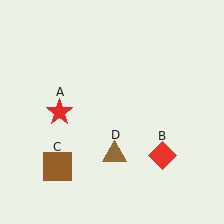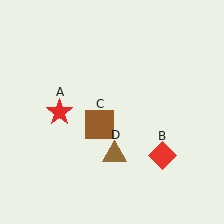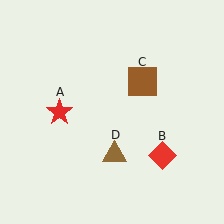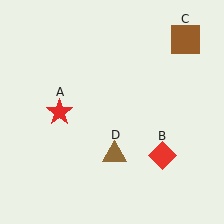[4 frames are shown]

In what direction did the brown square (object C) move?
The brown square (object C) moved up and to the right.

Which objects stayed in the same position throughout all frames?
Red star (object A) and red diamond (object B) and brown triangle (object D) remained stationary.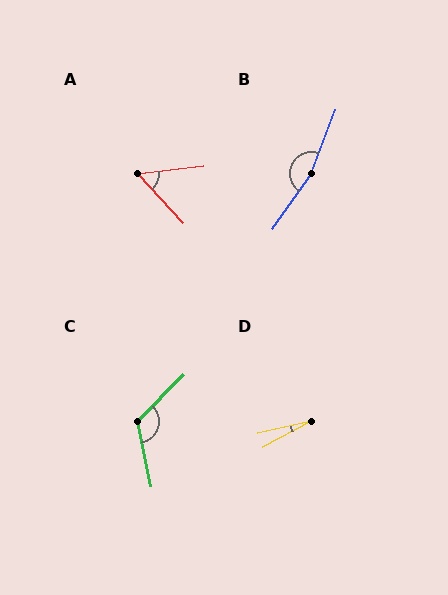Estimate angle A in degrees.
Approximately 54 degrees.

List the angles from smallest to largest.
D (16°), A (54°), C (123°), B (165°).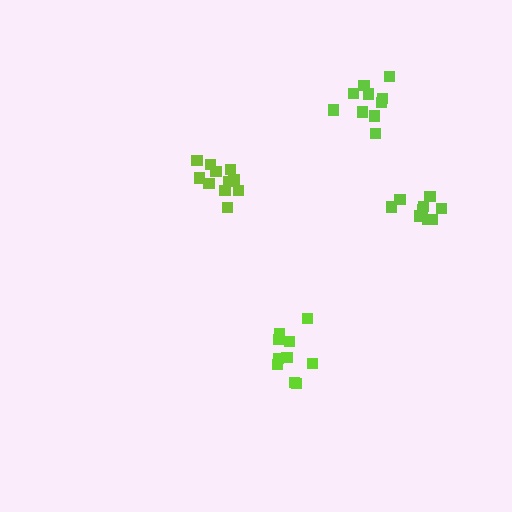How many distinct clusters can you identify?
There are 4 distinct clusters.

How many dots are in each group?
Group 1: 11 dots, Group 2: 9 dots, Group 3: 10 dots, Group 4: 10 dots (40 total).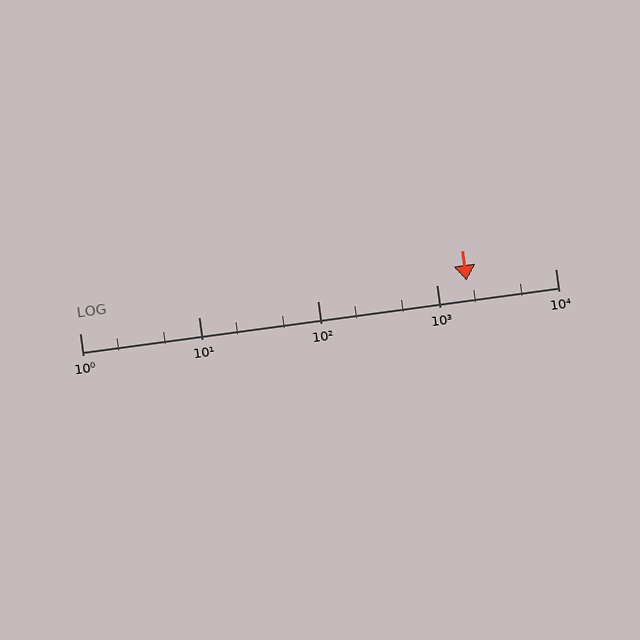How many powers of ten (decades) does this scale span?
The scale spans 4 decades, from 1 to 10000.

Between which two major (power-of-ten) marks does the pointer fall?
The pointer is between 1000 and 10000.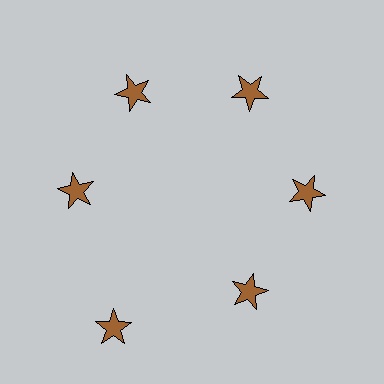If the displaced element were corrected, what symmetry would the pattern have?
It would have 6-fold rotational symmetry — the pattern would map onto itself every 60 degrees.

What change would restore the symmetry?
The symmetry would be restored by moving it inward, back onto the ring so that all 6 stars sit at equal angles and equal distance from the center.